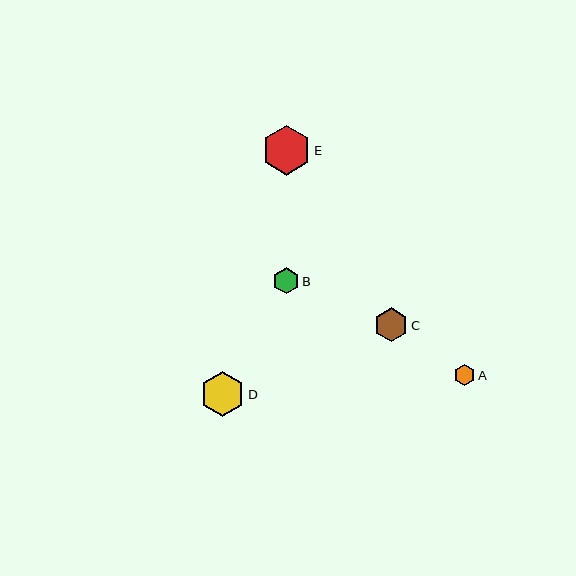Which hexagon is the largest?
Hexagon E is the largest with a size of approximately 50 pixels.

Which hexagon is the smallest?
Hexagon A is the smallest with a size of approximately 21 pixels.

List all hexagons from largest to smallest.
From largest to smallest: E, D, C, B, A.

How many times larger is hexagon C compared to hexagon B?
Hexagon C is approximately 1.3 times the size of hexagon B.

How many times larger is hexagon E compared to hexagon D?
Hexagon E is approximately 1.1 times the size of hexagon D.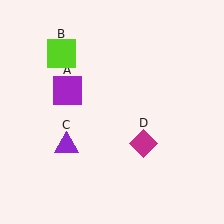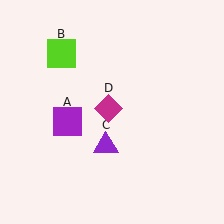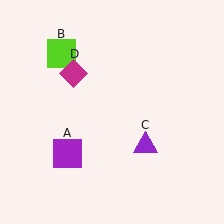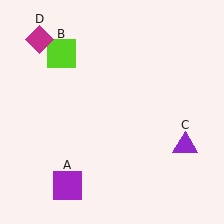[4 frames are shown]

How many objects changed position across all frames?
3 objects changed position: purple square (object A), purple triangle (object C), magenta diamond (object D).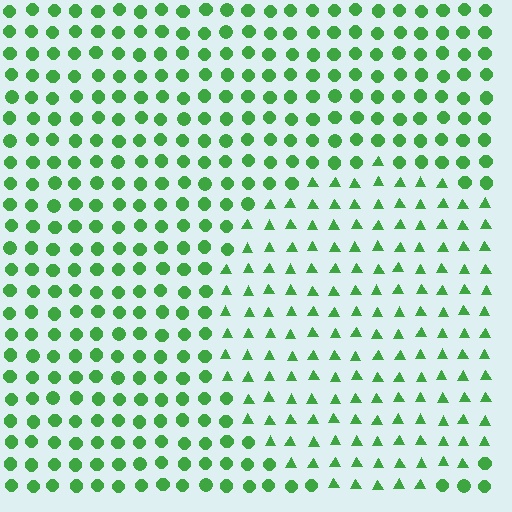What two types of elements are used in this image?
The image uses triangles inside the circle region and circles outside it.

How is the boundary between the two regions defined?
The boundary is defined by a change in element shape: triangles inside vs. circles outside. All elements share the same color and spacing.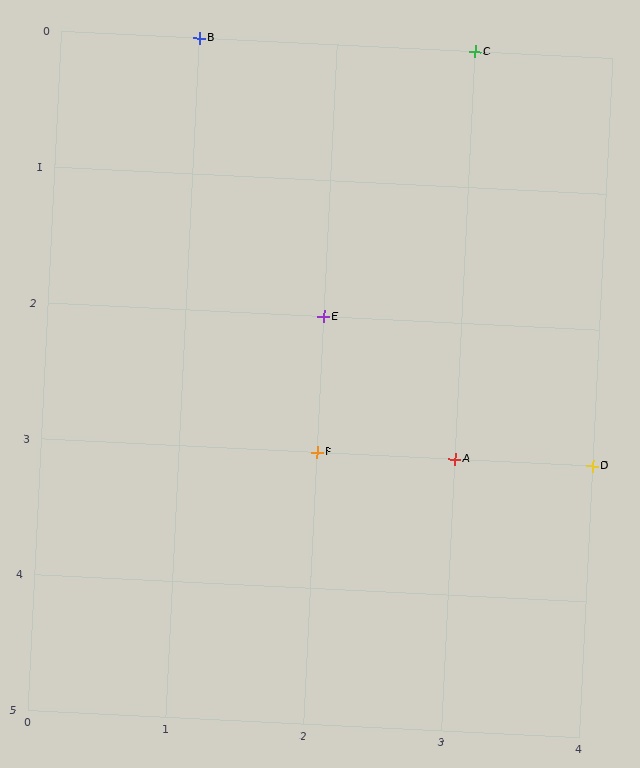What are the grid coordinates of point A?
Point A is at grid coordinates (3, 3).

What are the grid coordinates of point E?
Point E is at grid coordinates (2, 2).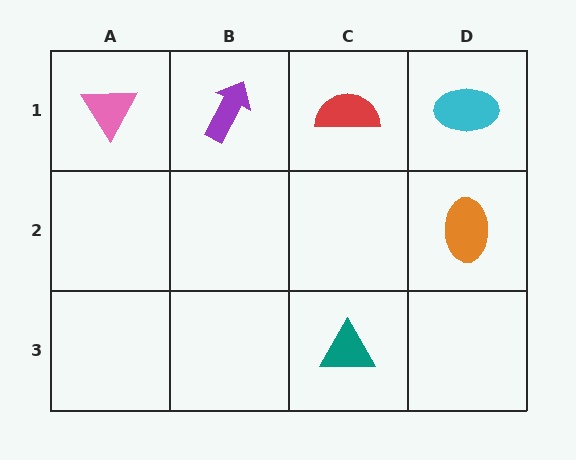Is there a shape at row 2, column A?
No, that cell is empty.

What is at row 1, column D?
A cyan ellipse.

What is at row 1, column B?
A purple arrow.